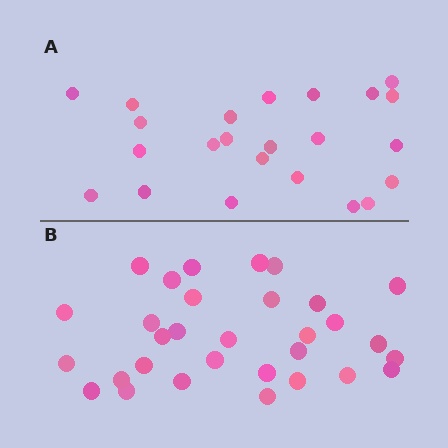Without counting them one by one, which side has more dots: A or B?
Region B (the bottom region) has more dots.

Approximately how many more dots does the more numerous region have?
Region B has roughly 8 or so more dots than region A.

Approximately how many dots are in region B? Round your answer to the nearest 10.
About 30 dots. (The exact count is 31, which rounds to 30.)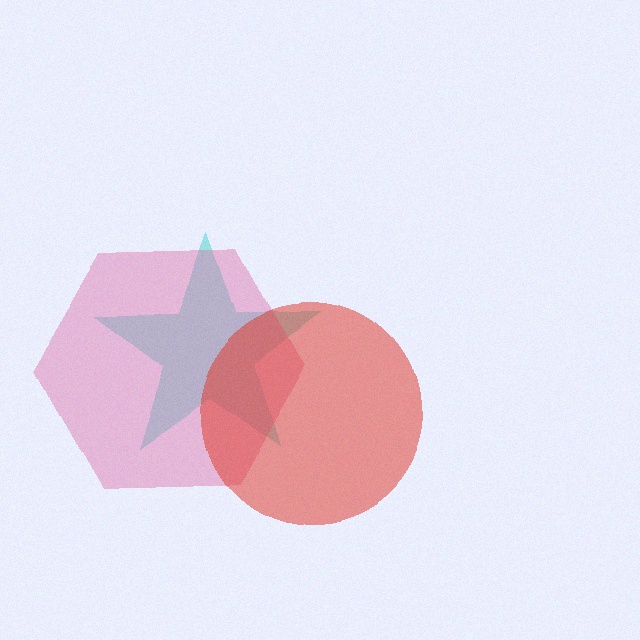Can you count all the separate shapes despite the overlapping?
Yes, there are 3 separate shapes.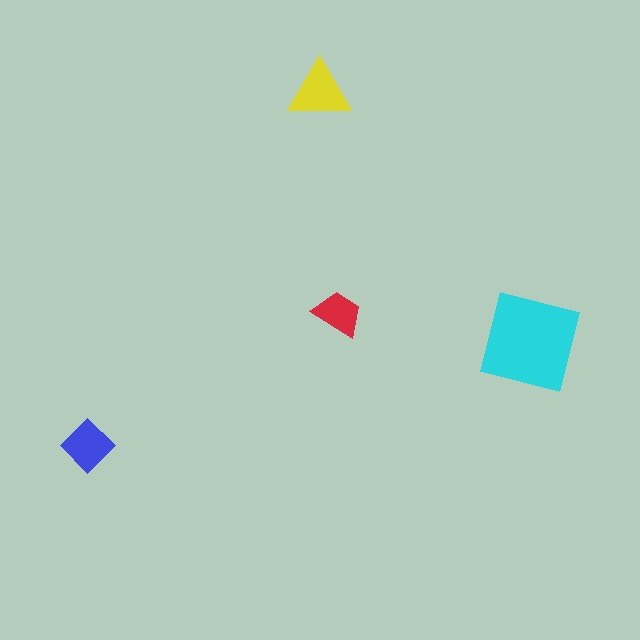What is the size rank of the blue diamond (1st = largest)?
3rd.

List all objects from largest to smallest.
The cyan square, the yellow triangle, the blue diamond, the red trapezoid.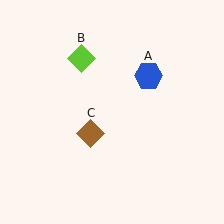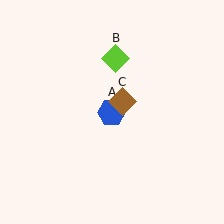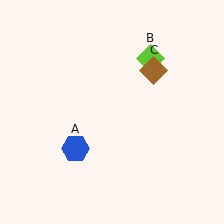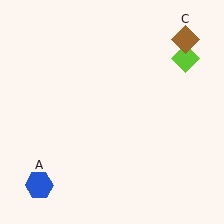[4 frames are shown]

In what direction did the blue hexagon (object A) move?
The blue hexagon (object A) moved down and to the left.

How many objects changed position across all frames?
3 objects changed position: blue hexagon (object A), lime diamond (object B), brown diamond (object C).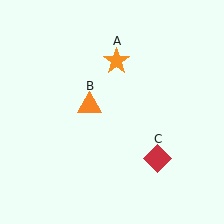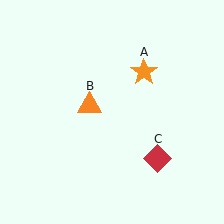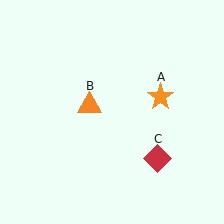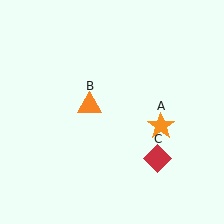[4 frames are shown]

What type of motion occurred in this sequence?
The orange star (object A) rotated clockwise around the center of the scene.